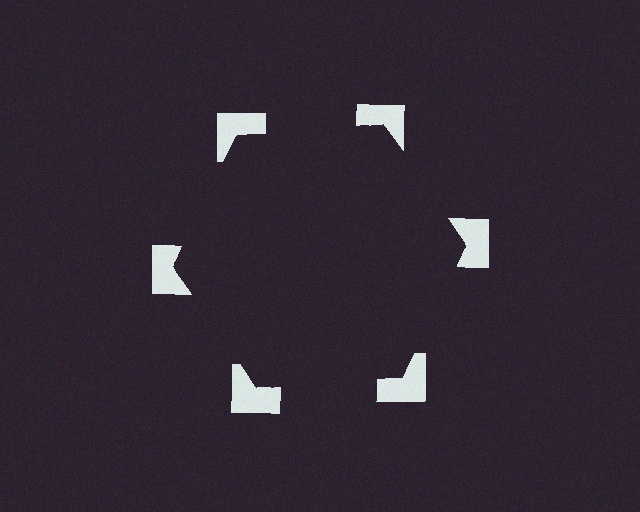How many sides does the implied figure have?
6 sides.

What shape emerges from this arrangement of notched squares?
An illusory hexagon — its edges are inferred from the aligned wedge cuts in the notched squares, not physically drawn.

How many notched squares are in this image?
There are 6 — one at each vertex of the illusory hexagon.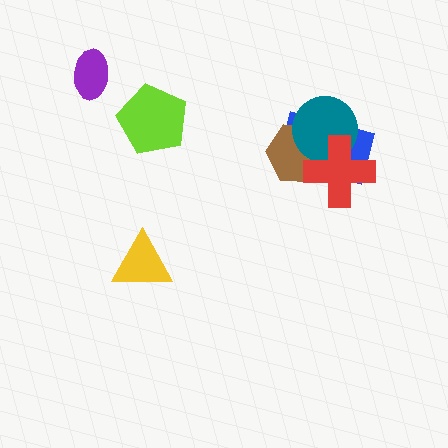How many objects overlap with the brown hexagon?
3 objects overlap with the brown hexagon.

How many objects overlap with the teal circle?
3 objects overlap with the teal circle.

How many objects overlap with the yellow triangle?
0 objects overlap with the yellow triangle.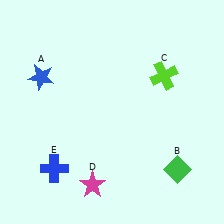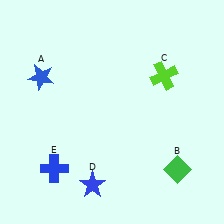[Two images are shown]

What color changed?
The star (D) changed from magenta in Image 1 to blue in Image 2.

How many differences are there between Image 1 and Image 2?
There is 1 difference between the two images.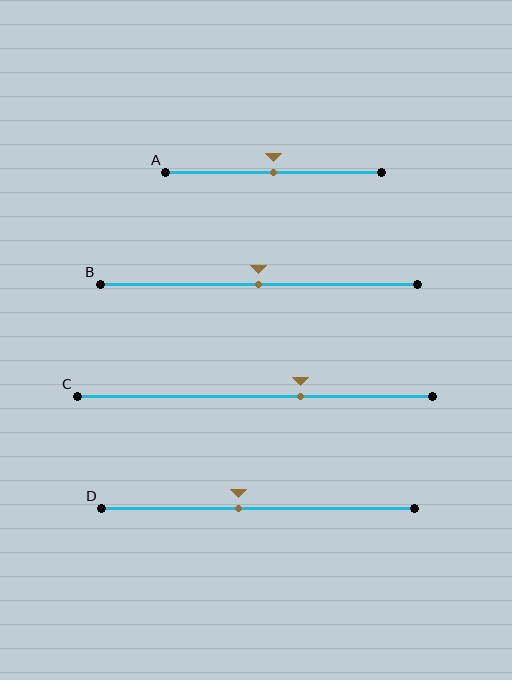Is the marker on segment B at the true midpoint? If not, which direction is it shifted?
Yes, the marker on segment B is at the true midpoint.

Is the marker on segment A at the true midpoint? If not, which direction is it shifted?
Yes, the marker on segment A is at the true midpoint.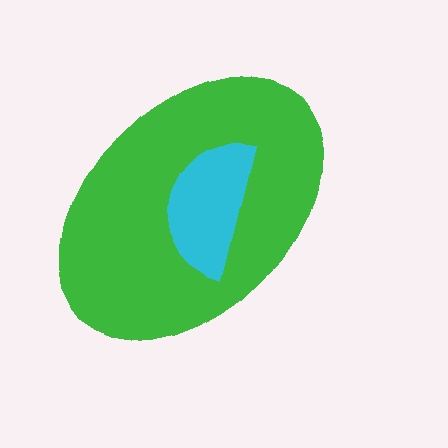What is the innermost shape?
The cyan semicircle.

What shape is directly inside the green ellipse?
The cyan semicircle.